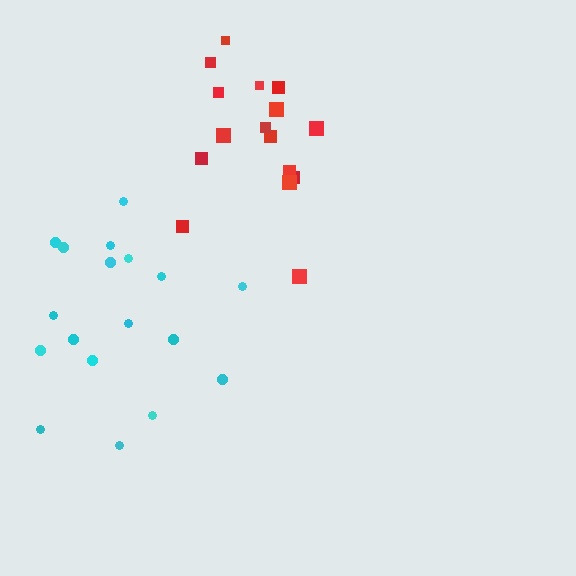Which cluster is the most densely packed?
Red.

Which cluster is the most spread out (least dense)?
Cyan.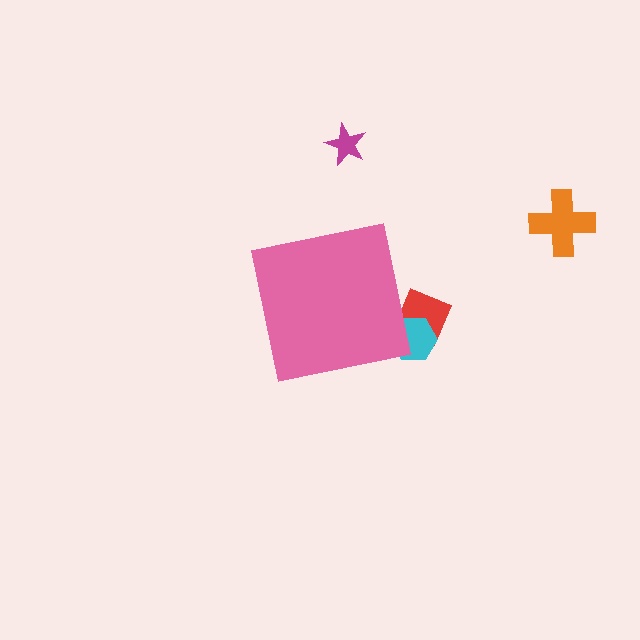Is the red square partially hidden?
Yes, the red square is partially hidden behind the pink square.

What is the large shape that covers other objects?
A pink square.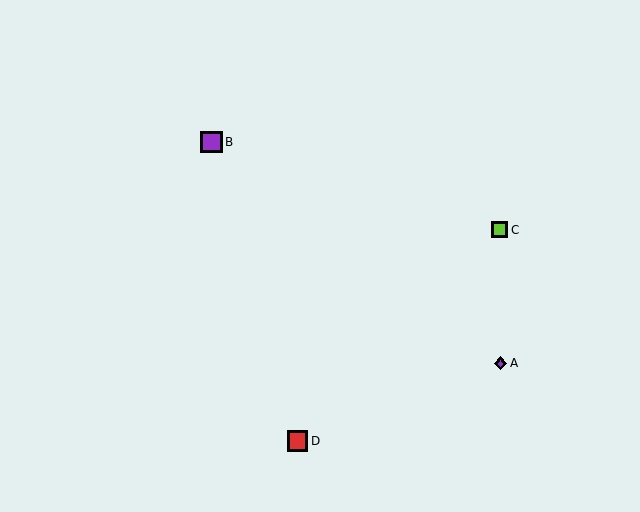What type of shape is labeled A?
Shape A is a purple diamond.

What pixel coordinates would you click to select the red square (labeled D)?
Click at (298, 441) to select the red square D.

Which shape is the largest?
The purple square (labeled B) is the largest.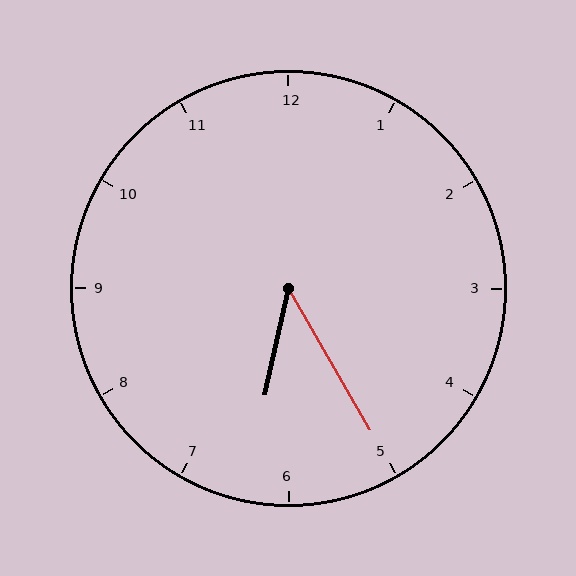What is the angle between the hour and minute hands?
Approximately 42 degrees.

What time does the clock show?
6:25.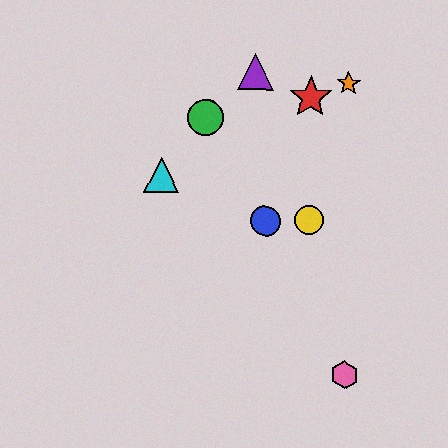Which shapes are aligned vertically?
The red star, the yellow circle are aligned vertically.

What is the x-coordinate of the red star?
The red star is at x≈311.